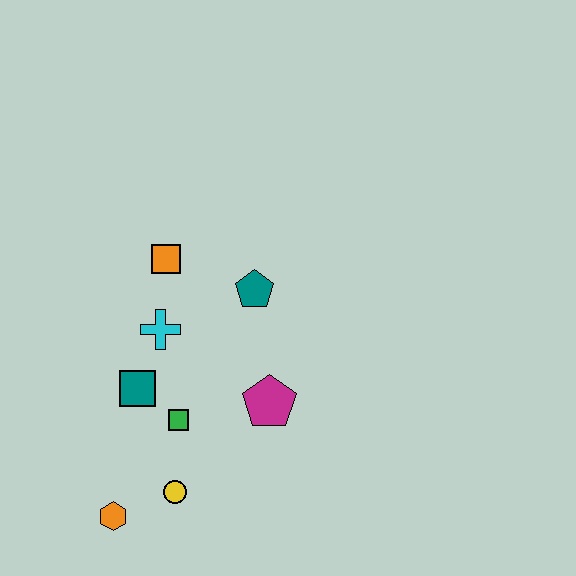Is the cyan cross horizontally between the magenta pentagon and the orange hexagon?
Yes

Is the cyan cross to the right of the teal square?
Yes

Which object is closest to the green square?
The teal square is closest to the green square.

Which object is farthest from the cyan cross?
The orange hexagon is farthest from the cyan cross.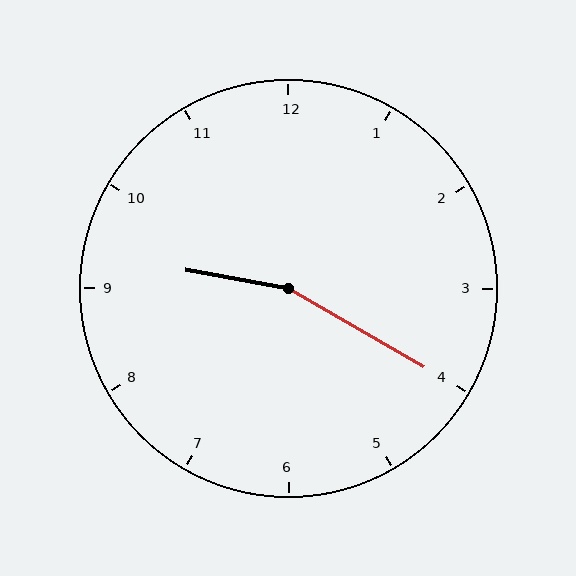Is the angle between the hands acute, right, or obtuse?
It is obtuse.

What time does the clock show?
9:20.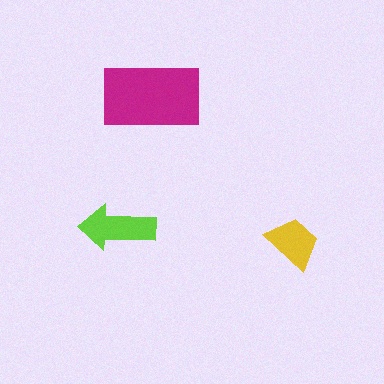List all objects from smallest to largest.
The yellow trapezoid, the lime arrow, the magenta rectangle.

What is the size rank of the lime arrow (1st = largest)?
2nd.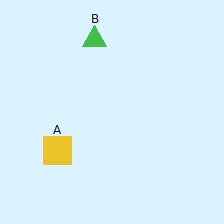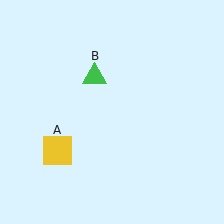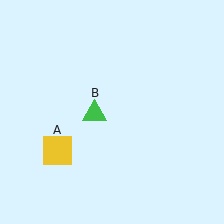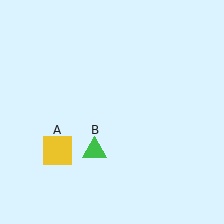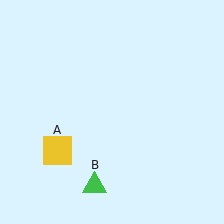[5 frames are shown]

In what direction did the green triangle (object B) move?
The green triangle (object B) moved down.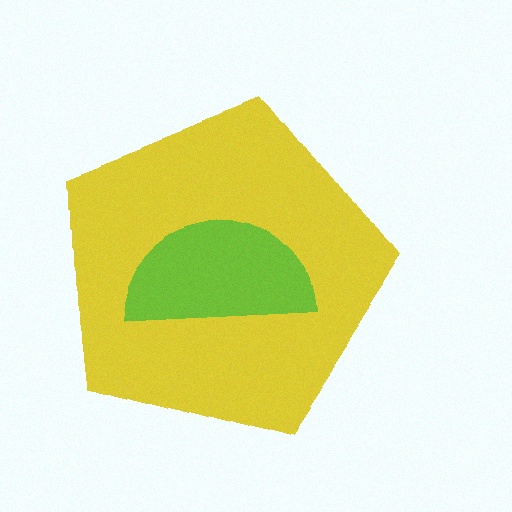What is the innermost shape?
The lime semicircle.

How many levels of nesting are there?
2.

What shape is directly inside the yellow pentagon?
The lime semicircle.